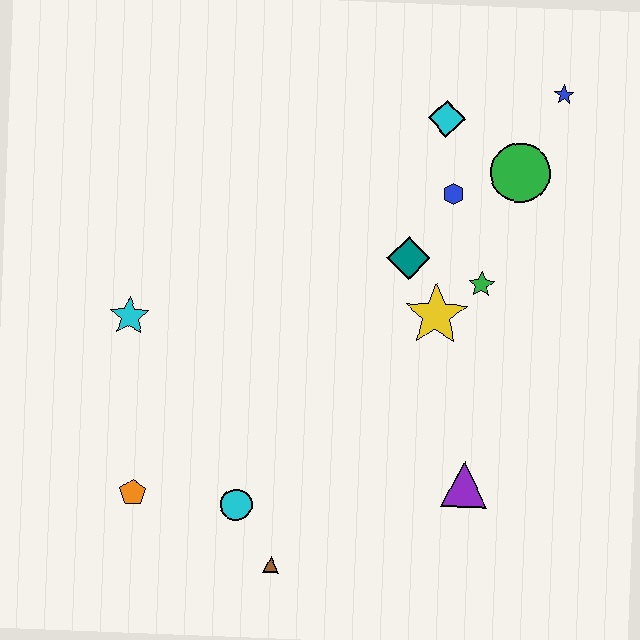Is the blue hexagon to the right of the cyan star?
Yes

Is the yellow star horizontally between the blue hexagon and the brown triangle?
Yes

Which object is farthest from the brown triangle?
The blue star is farthest from the brown triangle.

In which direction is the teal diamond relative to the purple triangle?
The teal diamond is above the purple triangle.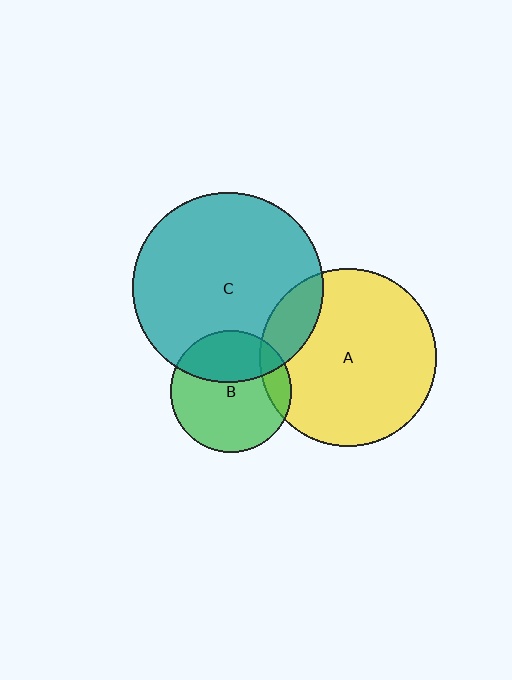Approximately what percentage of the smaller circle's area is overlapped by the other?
Approximately 15%.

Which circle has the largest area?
Circle C (teal).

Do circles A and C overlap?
Yes.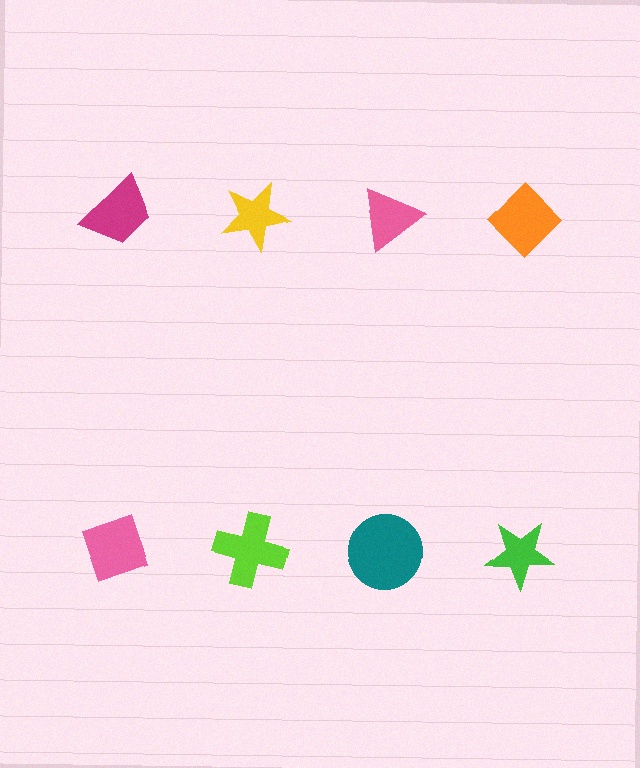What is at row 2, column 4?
A green star.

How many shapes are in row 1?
4 shapes.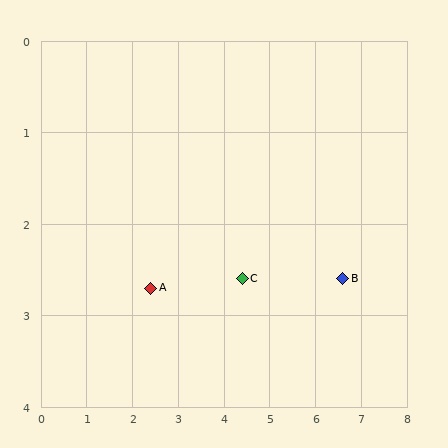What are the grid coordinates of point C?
Point C is at approximately (4.4, 2.6).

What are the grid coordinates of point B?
Point B is at approximately (6.6, 2.6).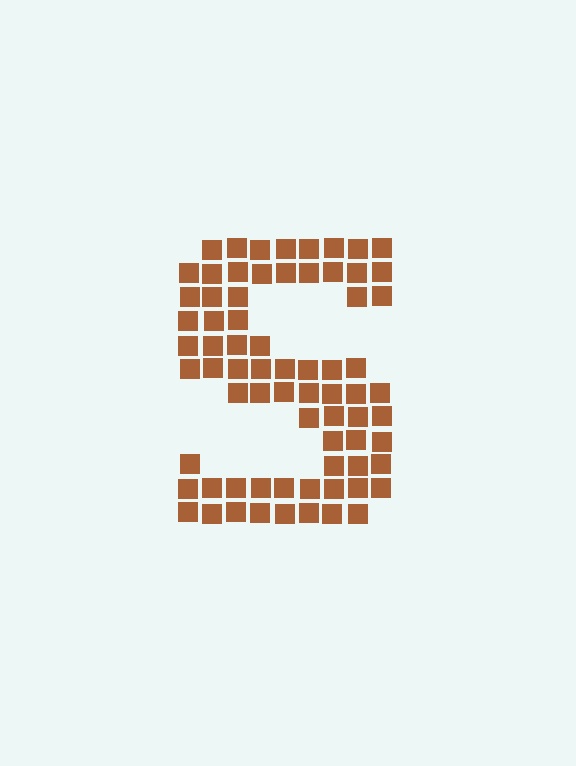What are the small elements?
The small elements are squares.